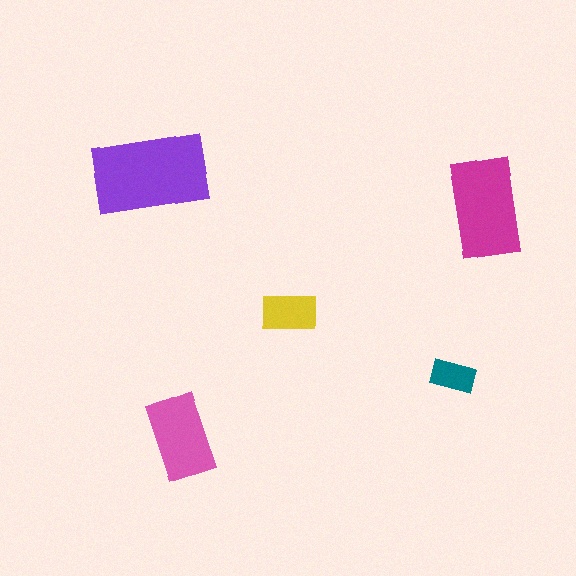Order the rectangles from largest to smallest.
the purple one, the magenta one, the pink one, the yellow one, the teal one.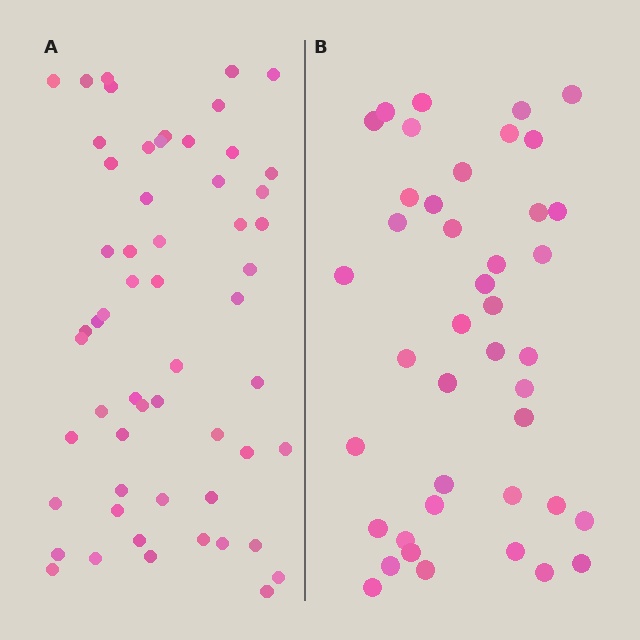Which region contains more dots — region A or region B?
Region A (the left region) has more dots.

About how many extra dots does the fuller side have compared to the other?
Region A has approximately 15 more dots than region B.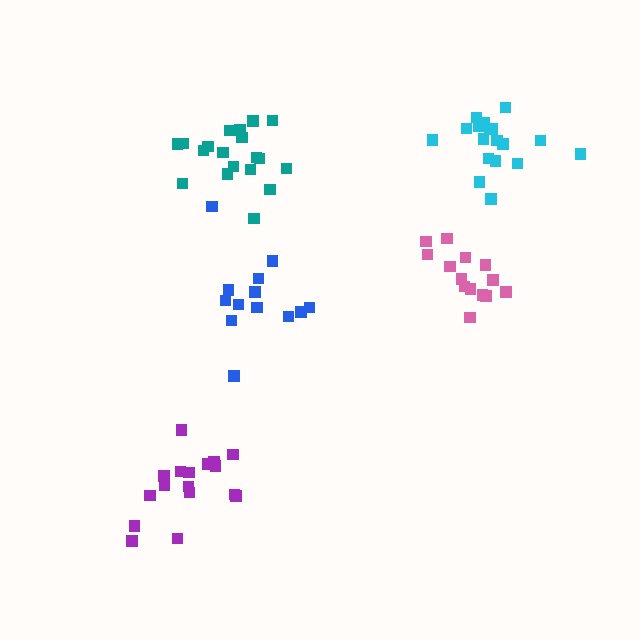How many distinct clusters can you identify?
There are 5 distinct clusters.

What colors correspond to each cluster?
The clusters are colored: blue, pink, cyan, purple, teal.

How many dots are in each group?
Group 1: 13 dots, Group 2: 14 dots, Group 3: 18 dots, Group 4: 17 dots, Group 5: 19 dots (81 total).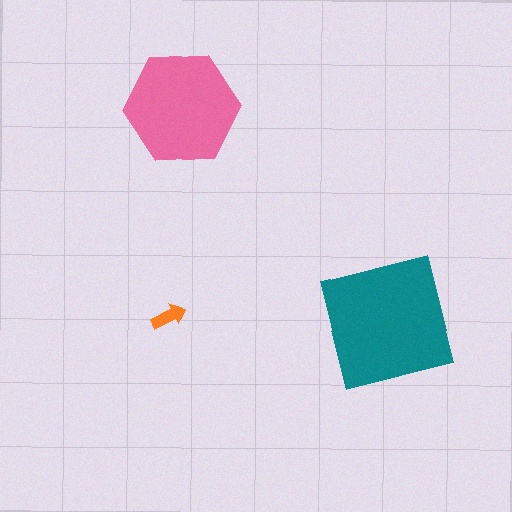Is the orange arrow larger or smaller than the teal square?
Smaller.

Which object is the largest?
The teal square.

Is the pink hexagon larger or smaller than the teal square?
Smaller.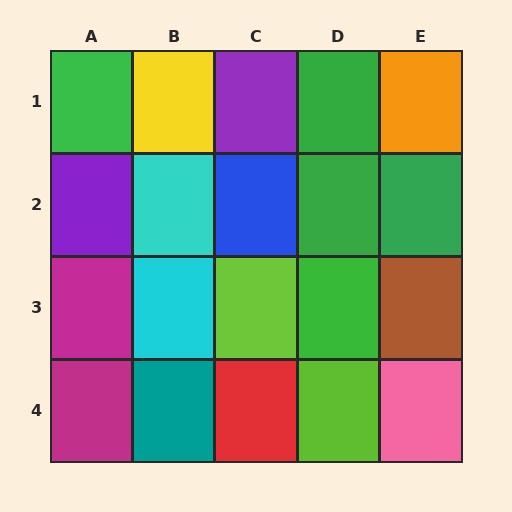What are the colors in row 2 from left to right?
Purple, cyan, blue, green, green.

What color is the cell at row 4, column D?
Lime.